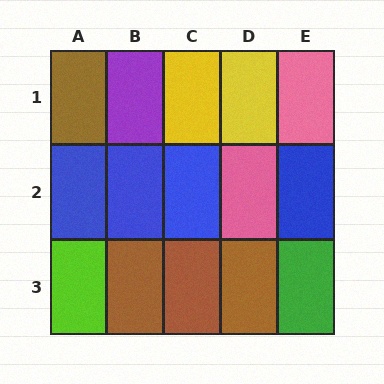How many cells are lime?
1 cell is lime.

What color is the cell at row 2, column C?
Blue.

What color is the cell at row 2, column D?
Pink.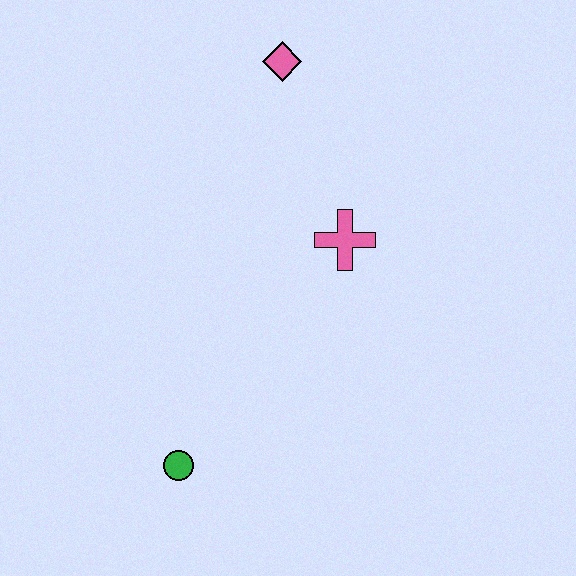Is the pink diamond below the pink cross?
No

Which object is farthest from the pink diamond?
The green circle is farthest from the pink diamond.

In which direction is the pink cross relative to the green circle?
The pink cross is above the green circle.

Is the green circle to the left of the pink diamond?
Yes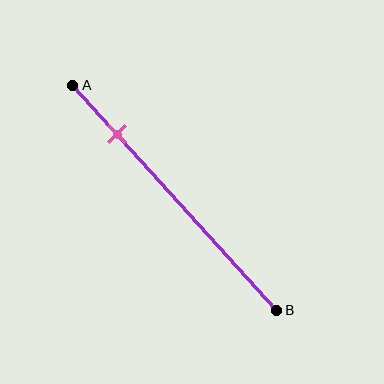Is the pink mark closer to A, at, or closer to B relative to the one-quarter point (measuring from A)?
The pink mark is closer to point A than the one-quarter point of segment AB.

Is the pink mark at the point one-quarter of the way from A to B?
No, the mark is at about 20% from A, not at the 25% one-quarter point.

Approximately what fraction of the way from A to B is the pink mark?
The pink mark is approximately 20% of the way from A to B.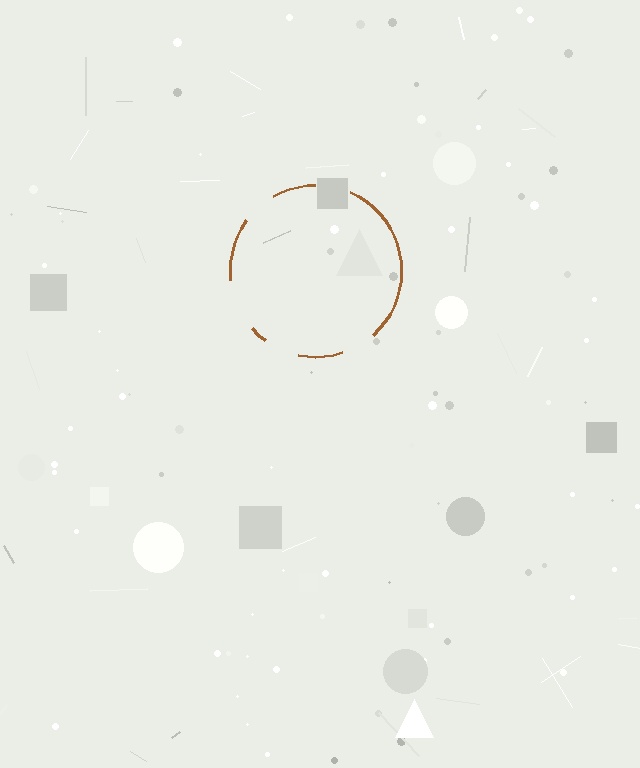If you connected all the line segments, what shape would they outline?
They would outline a circle.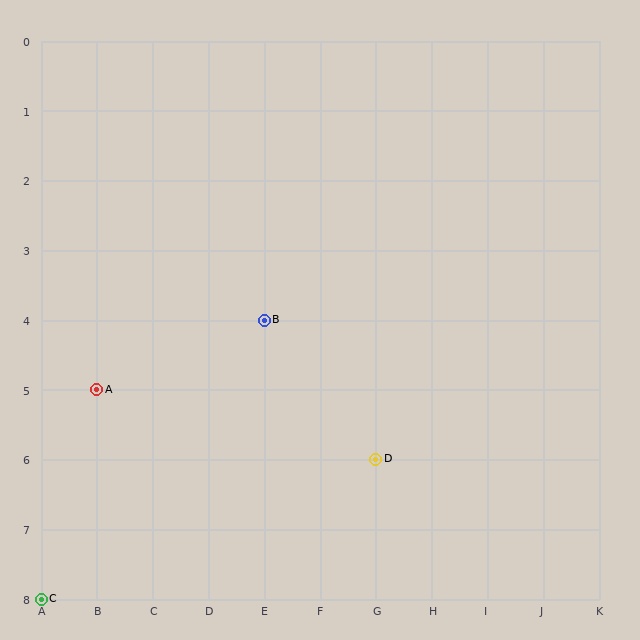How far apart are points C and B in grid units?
Points C and B are 4 columns and 4 rows apart (about 5.7 grid units diagonally).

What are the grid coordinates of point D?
Point D is at grid coordinates (G, 6).